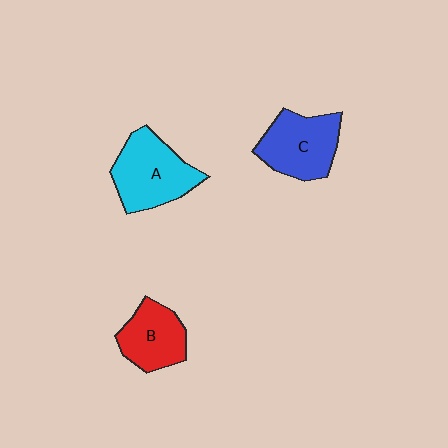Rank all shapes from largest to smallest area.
From largest to smallest: A (cyan), C (blue), B (red).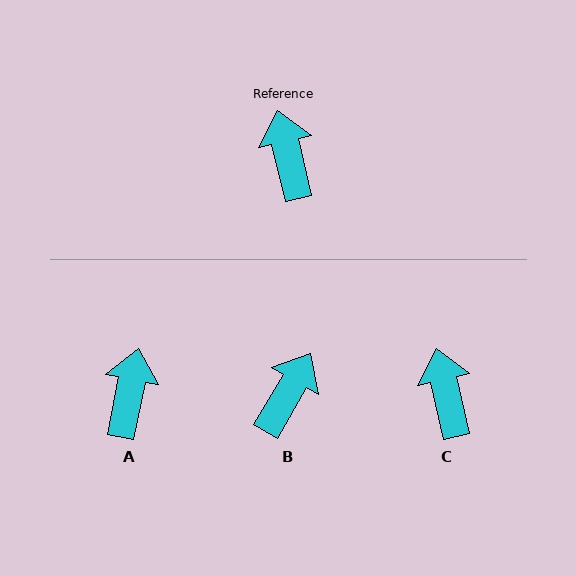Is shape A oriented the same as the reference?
No, it is off by about 25 degrees.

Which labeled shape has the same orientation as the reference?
C.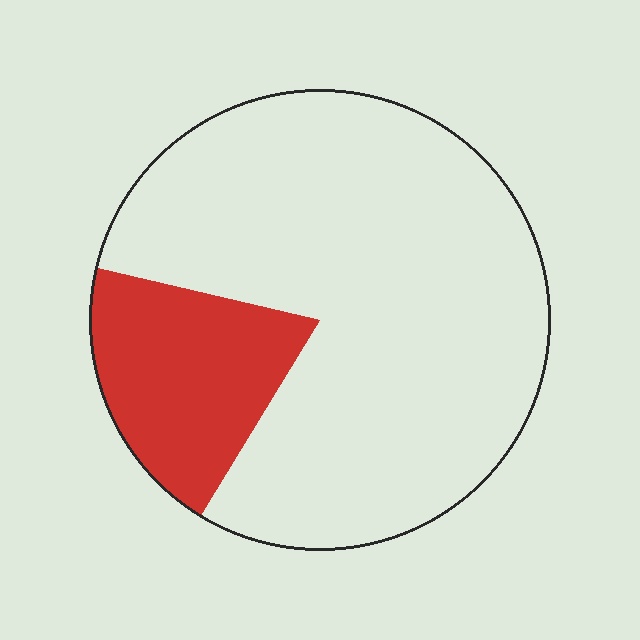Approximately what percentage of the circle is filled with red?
Approximately 20%.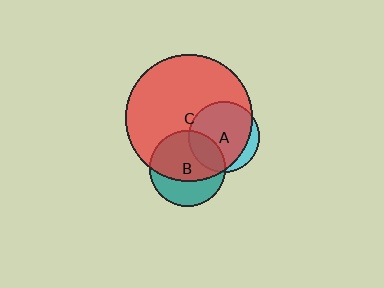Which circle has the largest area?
Circle C (red).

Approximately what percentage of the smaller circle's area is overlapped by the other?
Approximately 85%.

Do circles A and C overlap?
Yes.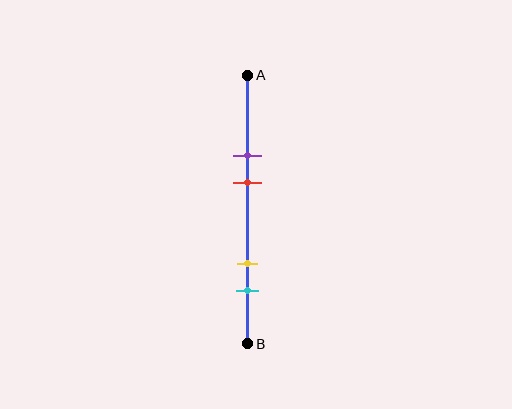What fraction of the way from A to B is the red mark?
The red mark is approximately 40% (0.4) of the way from A to B.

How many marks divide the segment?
There are 4 marks dividing the segment.